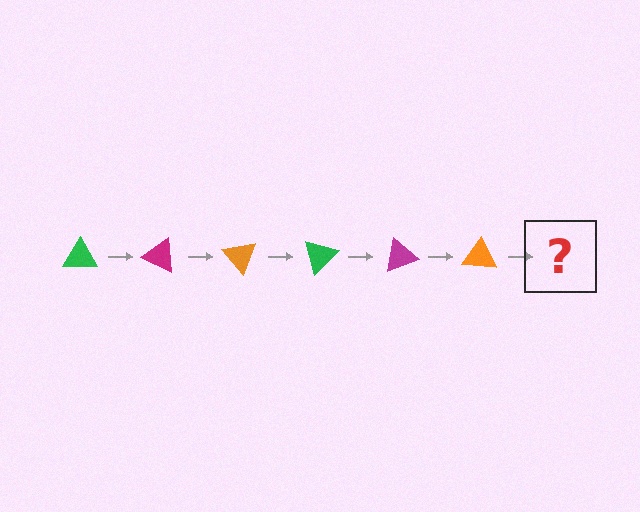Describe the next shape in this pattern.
It should be a green triangle, rotated 150 degrees from the start.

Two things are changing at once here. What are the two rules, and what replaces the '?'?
The two rules are that it rotates 25 degrees each step and the color cycles through green, magenta, and orange. The '?' should be a green triangle, rotated 150 degrees from the start.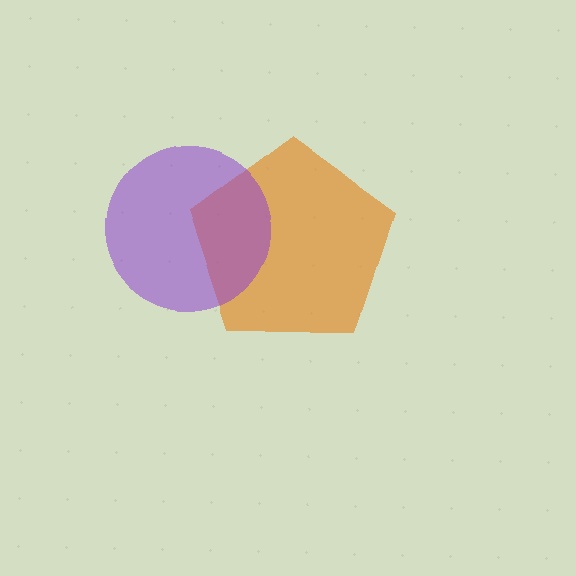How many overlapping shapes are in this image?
There are 2 overlapping shapes in the image.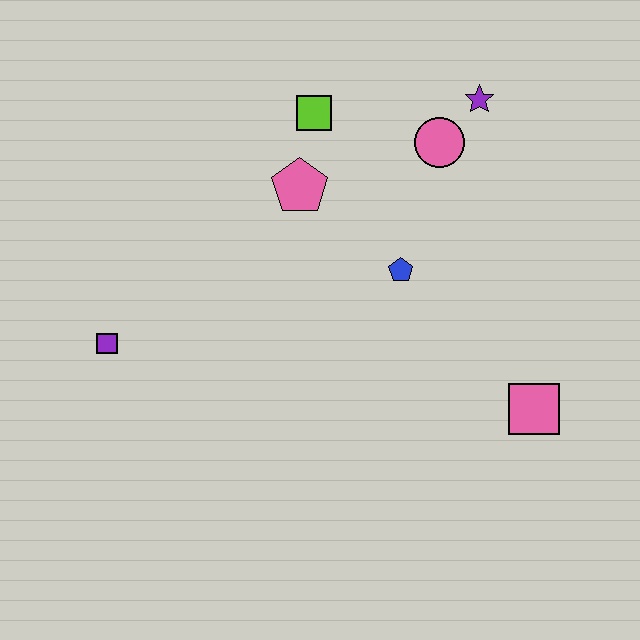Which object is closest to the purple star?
The pink circle is closest to the purple star.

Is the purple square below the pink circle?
Yes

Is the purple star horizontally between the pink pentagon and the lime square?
No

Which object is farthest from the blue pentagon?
The purple square is farthest from the blue pentagon.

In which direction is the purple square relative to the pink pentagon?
The purple square is to the left of the pink pentagon.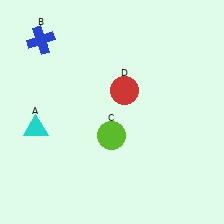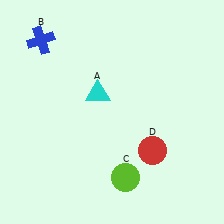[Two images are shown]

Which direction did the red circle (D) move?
The red circle (D) moved down.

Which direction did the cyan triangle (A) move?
The cyan triangle (A) moved right.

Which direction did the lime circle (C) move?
The lime circle (C) moved down.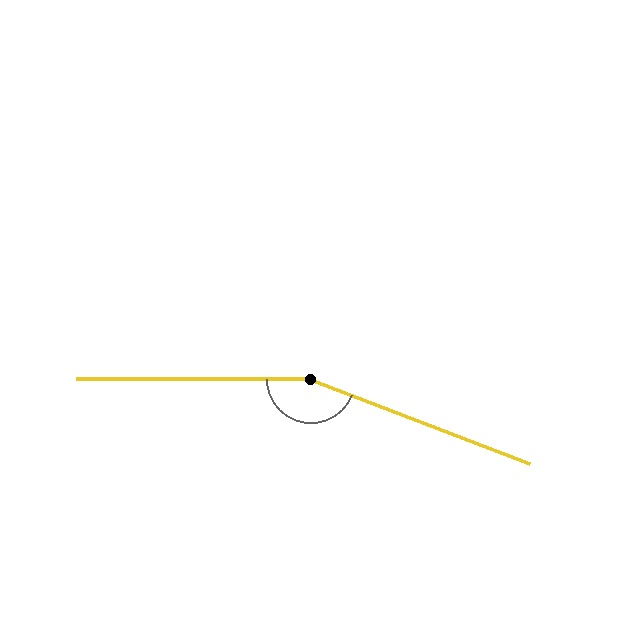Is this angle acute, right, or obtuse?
It is obtuse.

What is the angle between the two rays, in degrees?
Approximately 159 degrees.